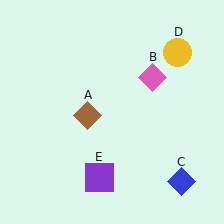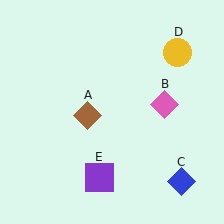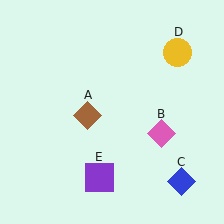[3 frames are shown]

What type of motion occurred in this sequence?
The pink diamond (object B) rotated clockwise around the center of the scene.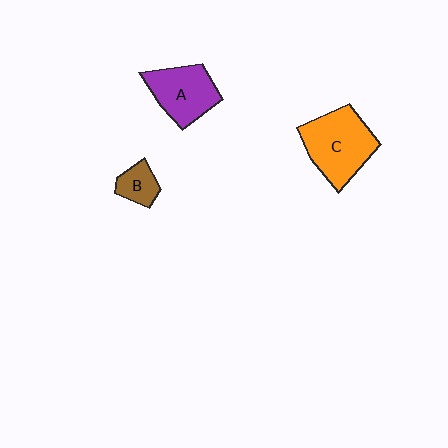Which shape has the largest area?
Shape C (orange).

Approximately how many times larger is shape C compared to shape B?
Approximately 2.9 times.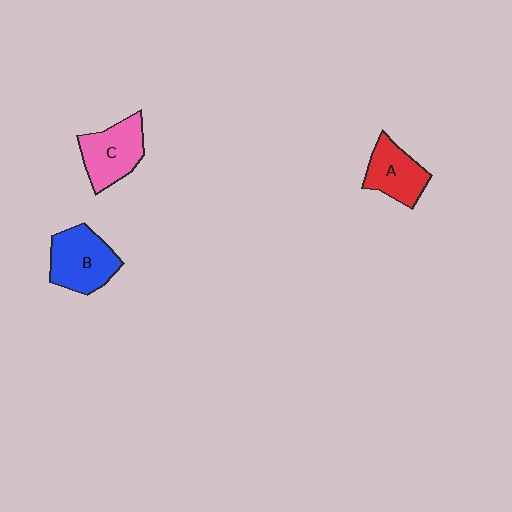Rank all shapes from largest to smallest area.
From largest to smallest: B (blue), C (pink), A (red).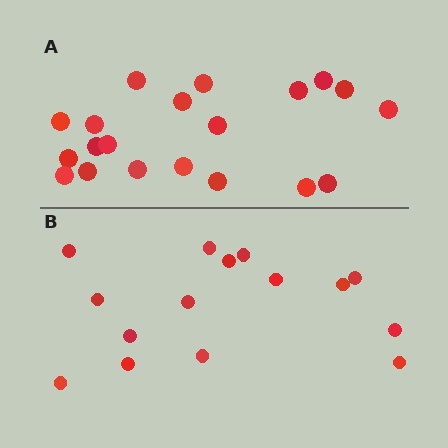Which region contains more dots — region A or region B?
Region A (the top region) has more dots.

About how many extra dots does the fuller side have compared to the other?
Region A has about 5 more dots than region B.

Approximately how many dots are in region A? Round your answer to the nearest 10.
About 20 dots.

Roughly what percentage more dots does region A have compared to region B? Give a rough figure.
About 35% more.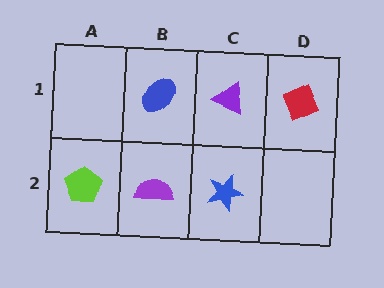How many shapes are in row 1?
3 shapes.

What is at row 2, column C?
A blue star.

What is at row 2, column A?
A lime pentagon.